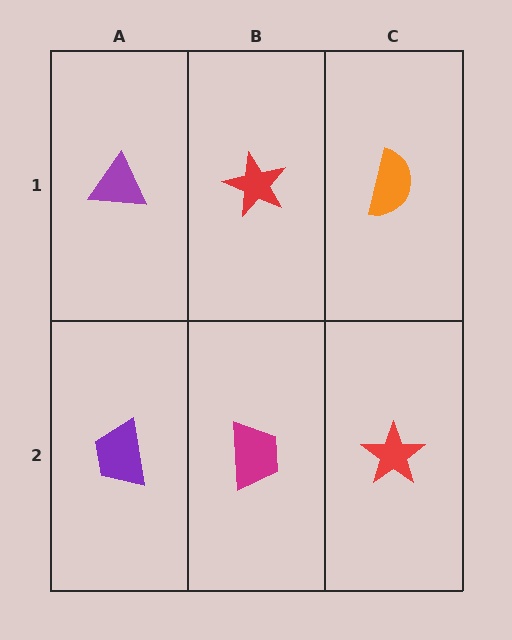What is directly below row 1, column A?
A purple trapezoid.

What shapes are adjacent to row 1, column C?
A red star (row 2, column C), a red star (row 1, column B).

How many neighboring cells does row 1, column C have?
2.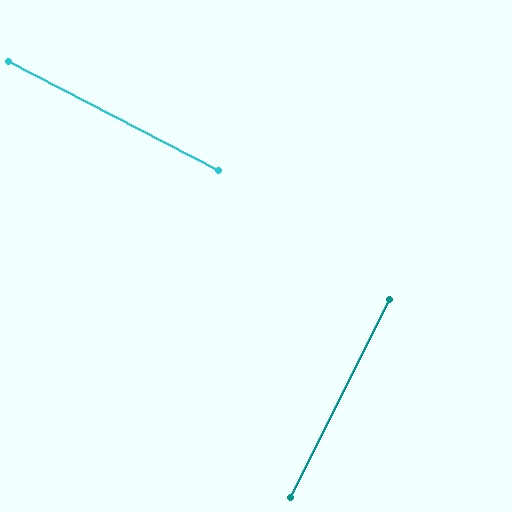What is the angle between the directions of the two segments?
Approximately 89 degrees.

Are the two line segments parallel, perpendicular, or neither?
Perpendicular — they meet at approximately 89°.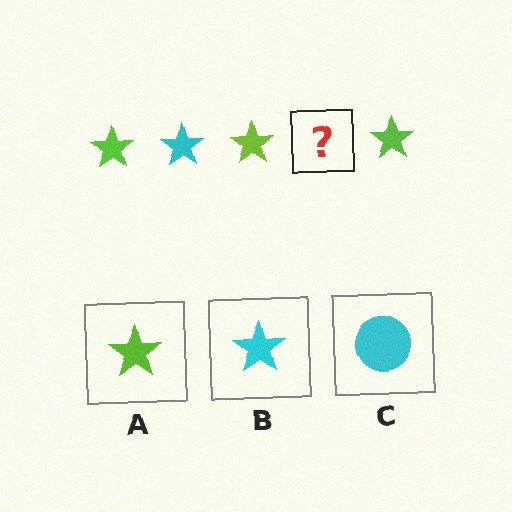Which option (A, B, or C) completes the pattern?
B.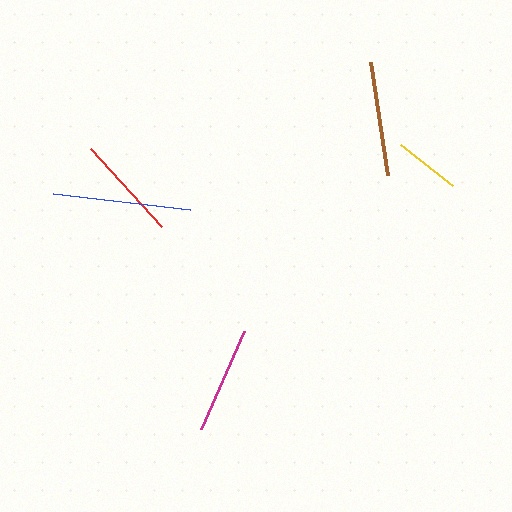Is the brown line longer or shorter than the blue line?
The blue line is longer than the brown line.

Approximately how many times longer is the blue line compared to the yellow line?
The blue line is approximately 2.1 times the length of the yellow line.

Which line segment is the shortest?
The yellow line is the shortest at approximately 66 pixels.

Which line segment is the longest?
The blue line is the longest at approximately 138 pixels.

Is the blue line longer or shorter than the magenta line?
The blue line is longer than the magenta line.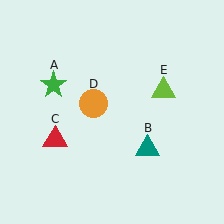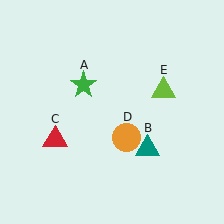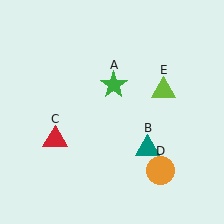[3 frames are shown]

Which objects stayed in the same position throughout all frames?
Teal triangle (object B) and red triangle (object C) and lime triangle (object E) remained stationary.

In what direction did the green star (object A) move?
The green star (object A) moved right.